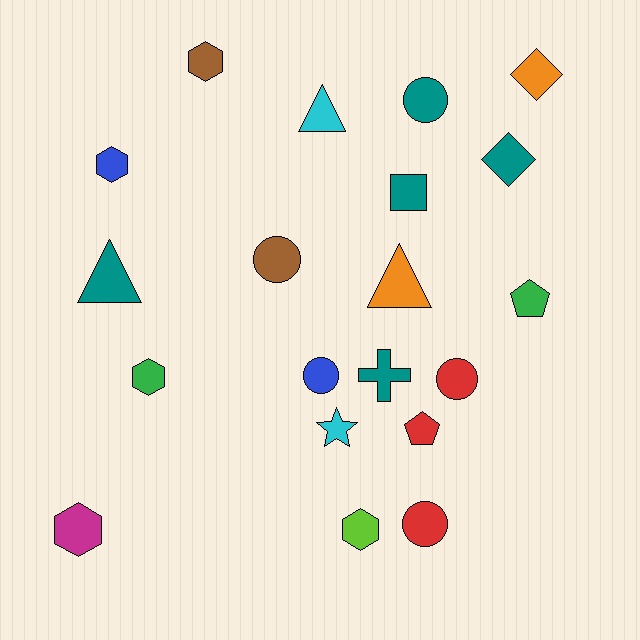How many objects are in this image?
There are 20 objects.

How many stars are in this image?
There is 1 star.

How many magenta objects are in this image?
There is 1 magenta object.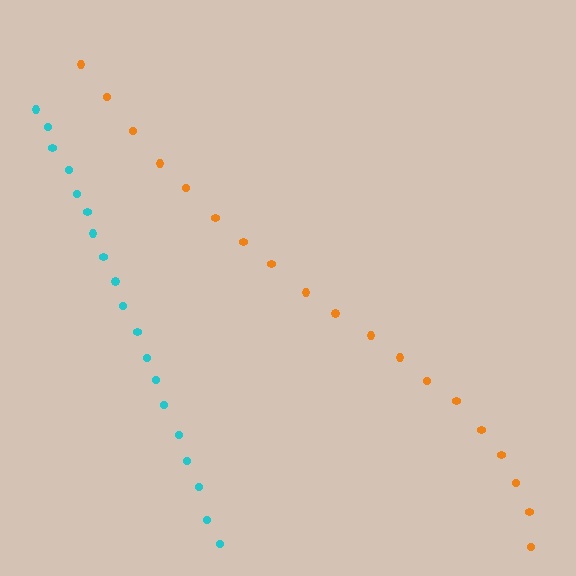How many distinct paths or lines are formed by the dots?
There are 2 distinct paths.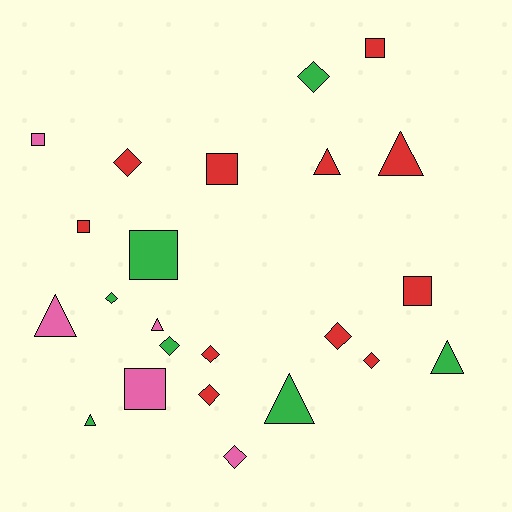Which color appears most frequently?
Red, with 11 objects.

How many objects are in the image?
There are 23 objects.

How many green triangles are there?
There are 3 green triangles.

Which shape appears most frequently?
Diamond, with 9 objects.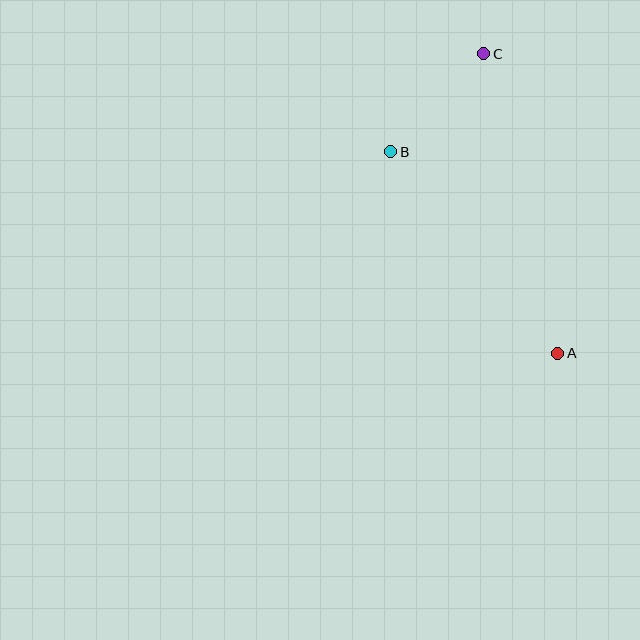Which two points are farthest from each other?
Points A and C are farthest from each other.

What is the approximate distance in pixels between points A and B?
The distance between A and B is approximately 262 pixels.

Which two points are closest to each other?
Points B and C are closest to each other.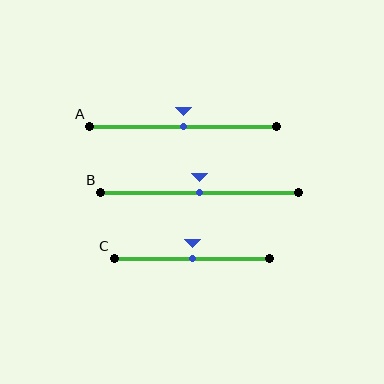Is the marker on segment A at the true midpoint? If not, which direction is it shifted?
Yes, the marker on segment A is at the true midpoint.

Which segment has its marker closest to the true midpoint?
Segment A has its marker closest to the true midpoint.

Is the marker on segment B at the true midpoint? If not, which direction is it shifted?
Yes, the marker on segment B is at the true midpoint.